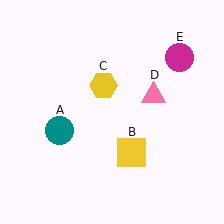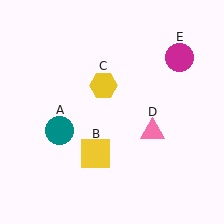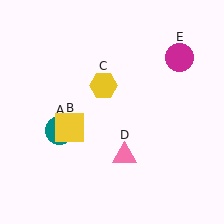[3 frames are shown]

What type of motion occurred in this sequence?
The yellow square (object B), pink triangle (object D) rotated clockwise around the center of the scene.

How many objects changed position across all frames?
2 objects changed position: yellow square (object B), pink triangle (object D).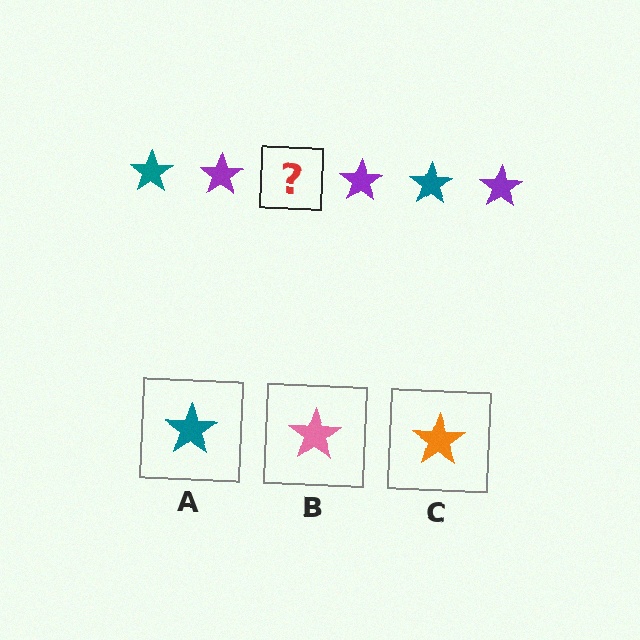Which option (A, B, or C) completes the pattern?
A.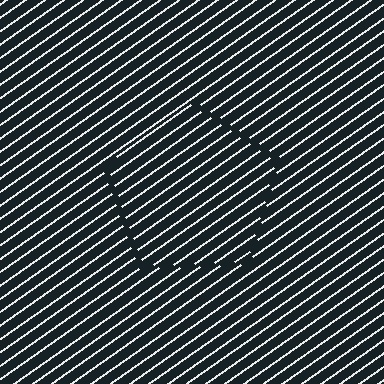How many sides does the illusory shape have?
5 sides — the line-ends trace a pentagon.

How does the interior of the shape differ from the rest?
The interior of the shape contains the same grating, shifted by half a period — the contour is defined by the phase discontinuity where line-ends from the inner and outer gratings abut.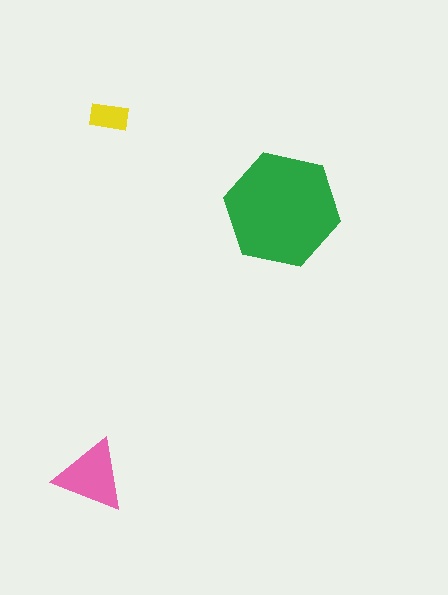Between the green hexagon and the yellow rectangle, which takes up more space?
The green hexagon.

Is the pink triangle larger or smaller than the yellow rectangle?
Larger.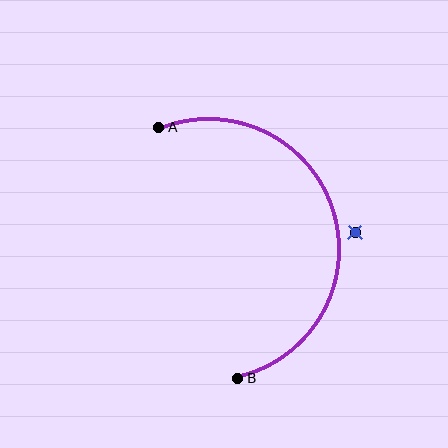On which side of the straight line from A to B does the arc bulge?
The arc bulges to the right of the straight line connecting A and B.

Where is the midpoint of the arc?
The arc midpoint is the point on the curve farthest from the straight line joining A and B. It sits to the right of that line.